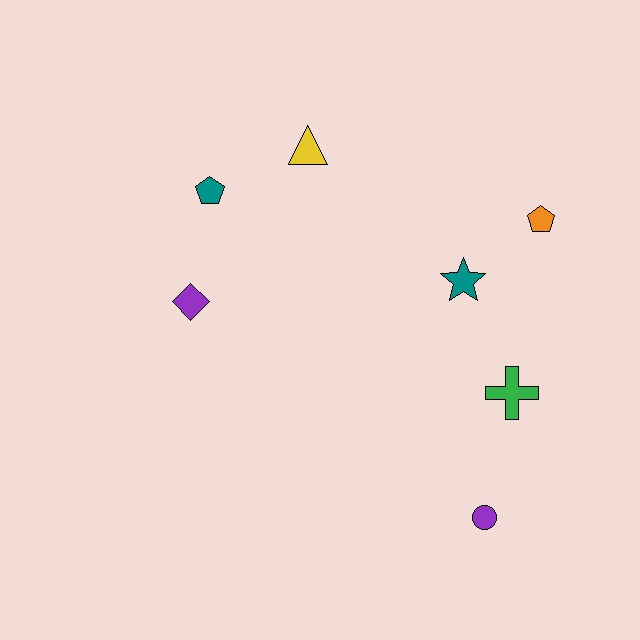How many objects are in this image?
There are 7 objects.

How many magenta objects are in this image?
There are no magenta objects.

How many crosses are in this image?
There is 1 cross.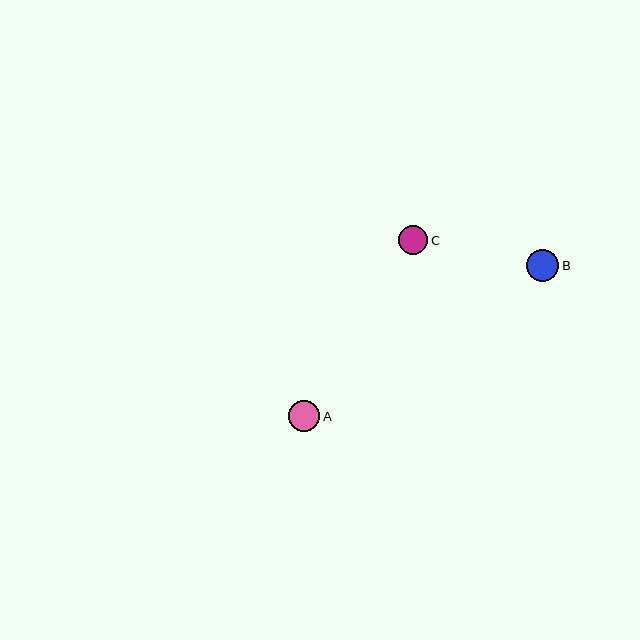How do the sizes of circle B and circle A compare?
Circle B and circle A are approximately the same size.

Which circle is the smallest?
Circle C is the smallest with a size of approximately 29 pixels.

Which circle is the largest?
Circle B is the largest with a size of approximately 32 pixels.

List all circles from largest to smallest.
From largest to smallest: B, A, C.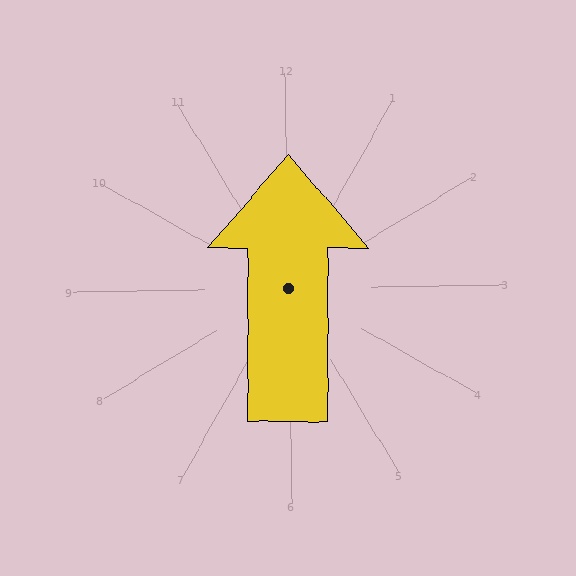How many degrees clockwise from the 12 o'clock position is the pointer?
Approximately 1 degrees.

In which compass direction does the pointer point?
North.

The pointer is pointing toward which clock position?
Roughly 12 o'clock.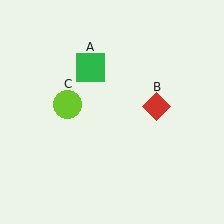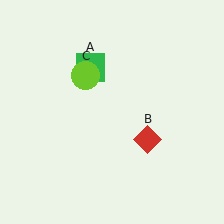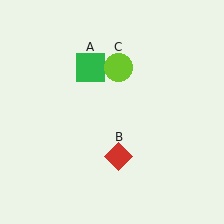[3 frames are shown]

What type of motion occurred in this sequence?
The red diamond (object B), lime circle (object C) rotated clockwise around the center of the scene.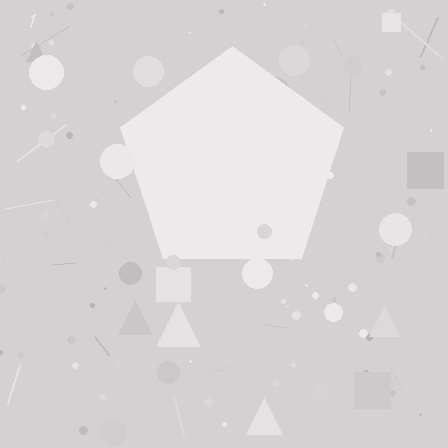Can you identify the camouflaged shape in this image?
The camouflaged shape is a pentagon.